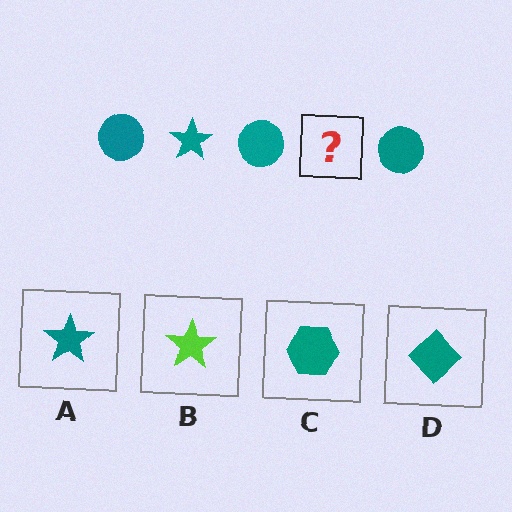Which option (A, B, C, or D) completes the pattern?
A.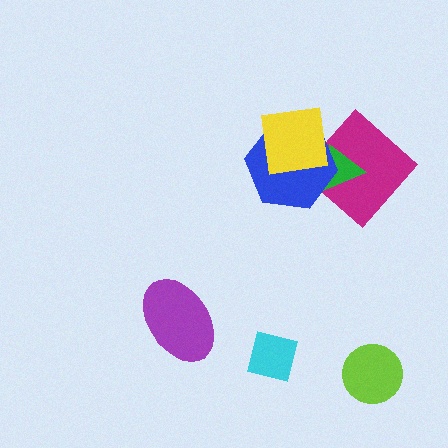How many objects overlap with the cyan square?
0 objects overlap with the cyan square.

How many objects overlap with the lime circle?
0 objects overlap with the lime circle.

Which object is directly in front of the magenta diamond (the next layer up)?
The green triangle is directly in front of the magenta diamond.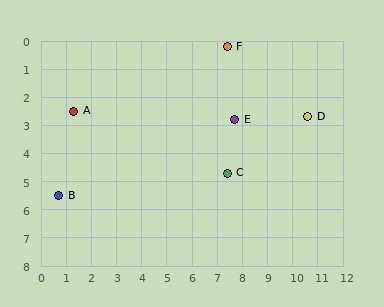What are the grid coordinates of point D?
Point D is at approximately (10.6, 2.7).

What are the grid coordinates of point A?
Point A is at approximately (1.3, 2.5).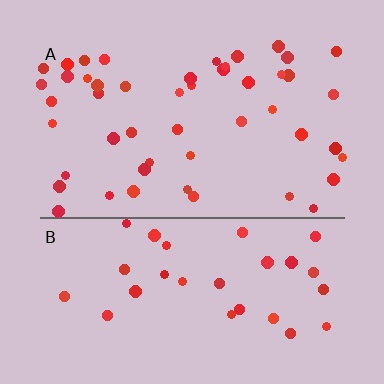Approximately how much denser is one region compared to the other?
Approximately 1.6× — region A over region B.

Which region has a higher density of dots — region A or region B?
A (the top).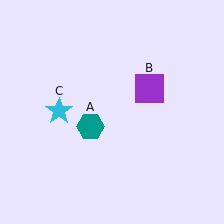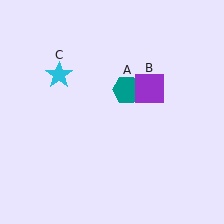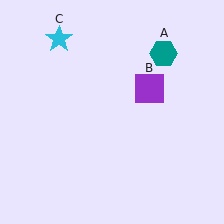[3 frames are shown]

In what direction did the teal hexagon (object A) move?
The teal hexagon (object A) moved up and to the right.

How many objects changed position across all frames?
2 objects changed position: teal hexagon (object A), cyan star (object C).